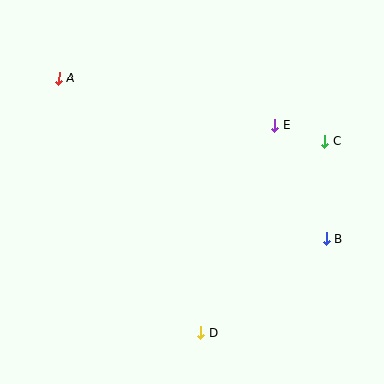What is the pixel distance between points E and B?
The distance between E and B is 124 pixels.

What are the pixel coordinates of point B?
Point B is at (327, 238).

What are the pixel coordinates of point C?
Point C is at (324, 141).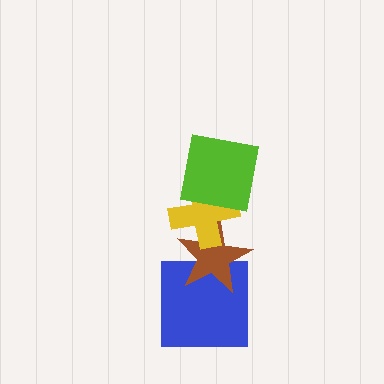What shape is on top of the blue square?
The brown star is on top of the blue square.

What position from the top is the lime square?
The lime square is 1st from the top.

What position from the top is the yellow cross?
The yellow cross is 2nd from the top.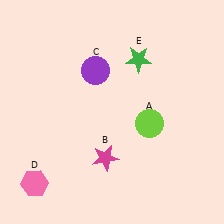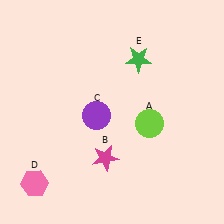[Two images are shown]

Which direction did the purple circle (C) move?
The purple circle (C) moved down.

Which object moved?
The purple circle (C) moved down.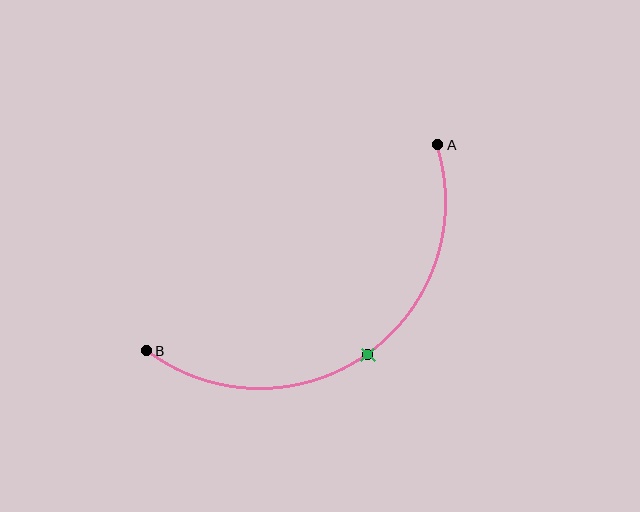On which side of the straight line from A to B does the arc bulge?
The arc bulges below and to the right of the straight line connecting A and B.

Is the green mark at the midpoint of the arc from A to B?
Yes. The green mark lies on the arc at equal arc-length from both A and B — it is the arc midpoint.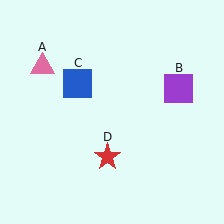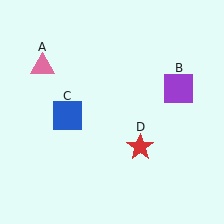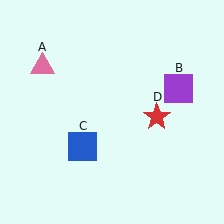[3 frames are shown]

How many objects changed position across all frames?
2 objects changed position: blue square (object C), red star (object D).